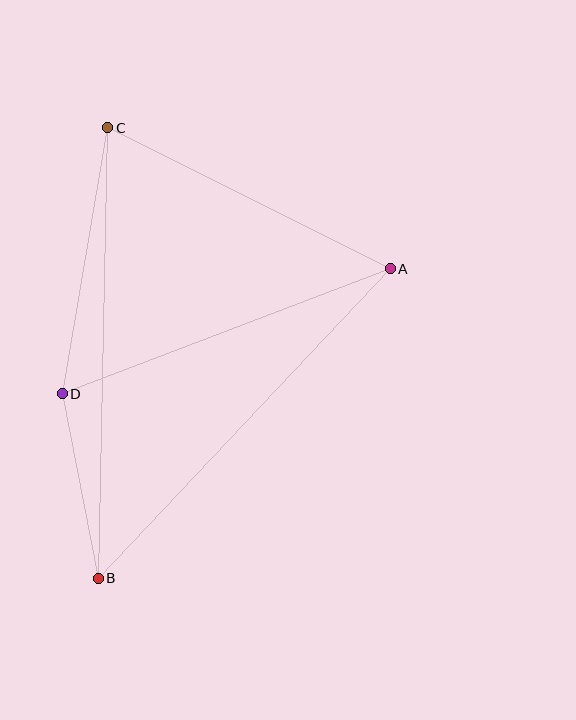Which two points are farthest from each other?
Points B and C are farthest from each other.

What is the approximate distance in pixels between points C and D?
The distance between C and D is approximately 270 pixels.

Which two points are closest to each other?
Points B and D are closest to each other.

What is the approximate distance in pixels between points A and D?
The distance between A and D is approximately 351 pixels.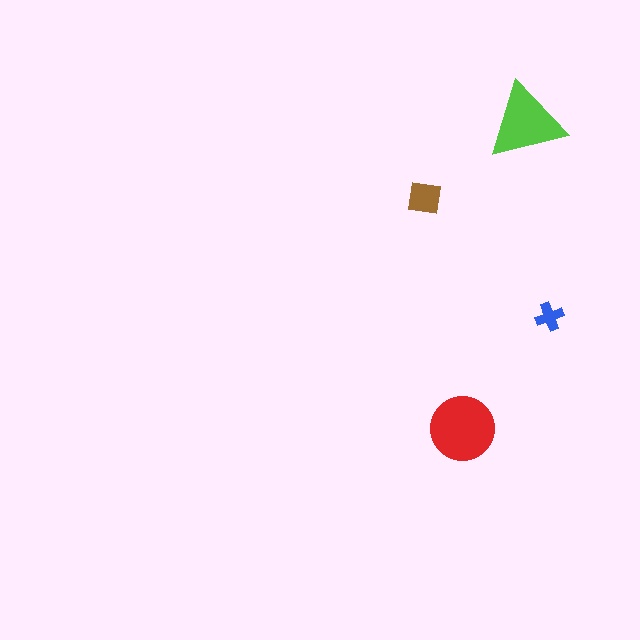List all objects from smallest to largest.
The blue cross, the brown square, the lime triangle, the red circle.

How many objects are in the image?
There are 4 objects in the image.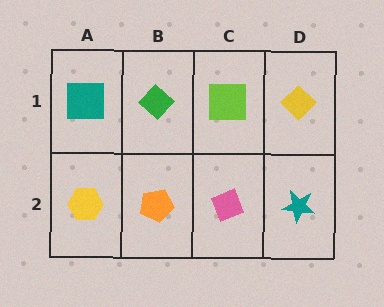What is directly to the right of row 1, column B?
A lime square.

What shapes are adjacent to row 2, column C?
A lime square (row 1, column C), an orange pentagon (row 2, column B), a teal star (row 2, column D).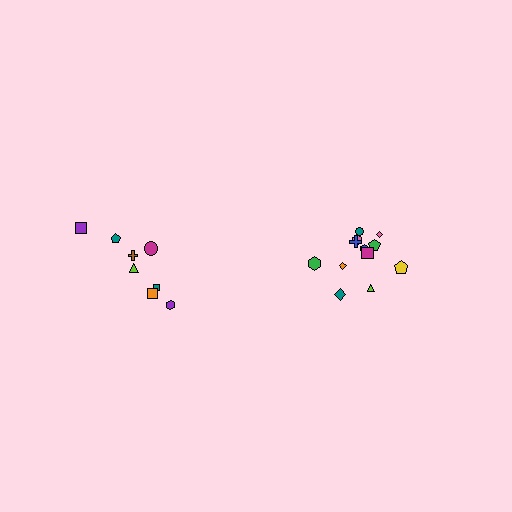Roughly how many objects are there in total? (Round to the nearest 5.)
Roughly 20 objects in total.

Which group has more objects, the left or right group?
The right group.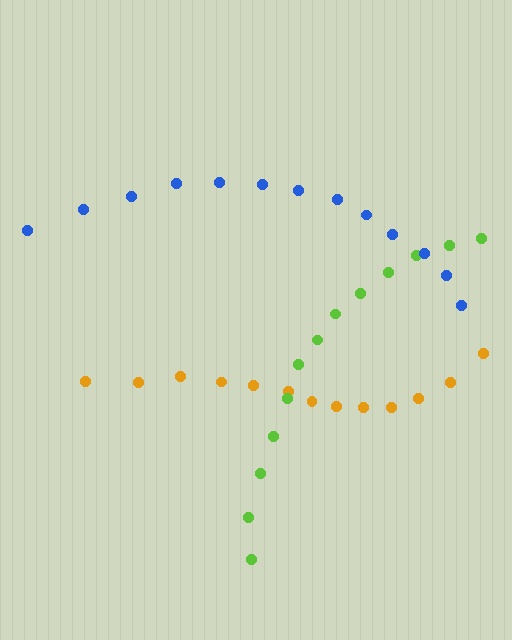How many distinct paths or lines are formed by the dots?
There are 3 distinct paths.